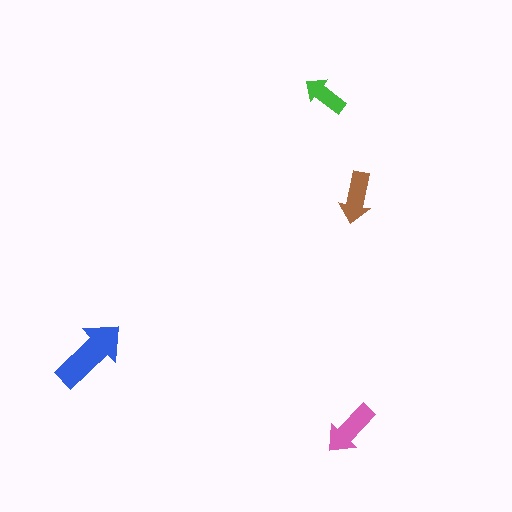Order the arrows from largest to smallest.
the blue one, the pink one, the brown one, the green one.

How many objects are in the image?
There are 4 objects in the image.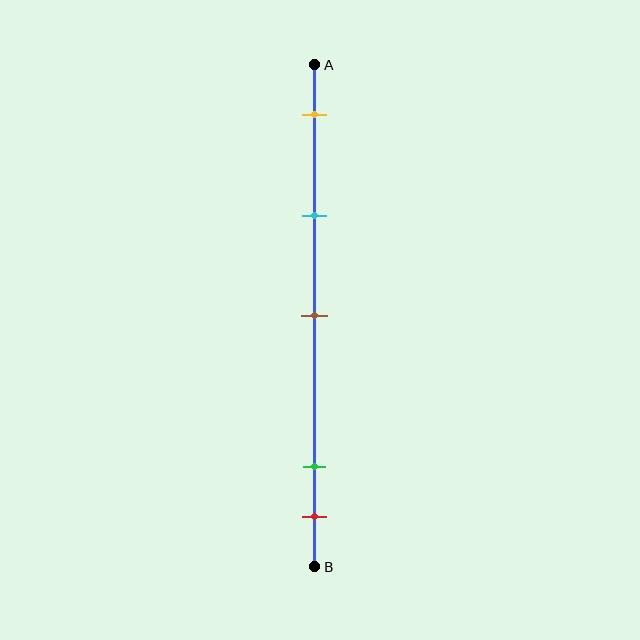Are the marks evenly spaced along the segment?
No, the marks are not evenly spaced.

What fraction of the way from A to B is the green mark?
The green mark is approximately 80% (0.8) of the way from A to B.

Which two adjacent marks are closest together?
The green and red marks are the closest adjacent pair.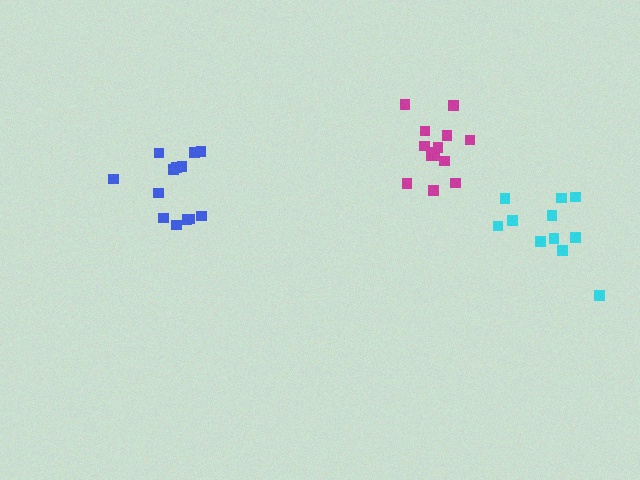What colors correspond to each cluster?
The clusters are colored: magenta, cyan, blue.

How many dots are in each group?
Group 1: 15 dots, Group 2: 11 dots, Group 3: 13 dots (39 total).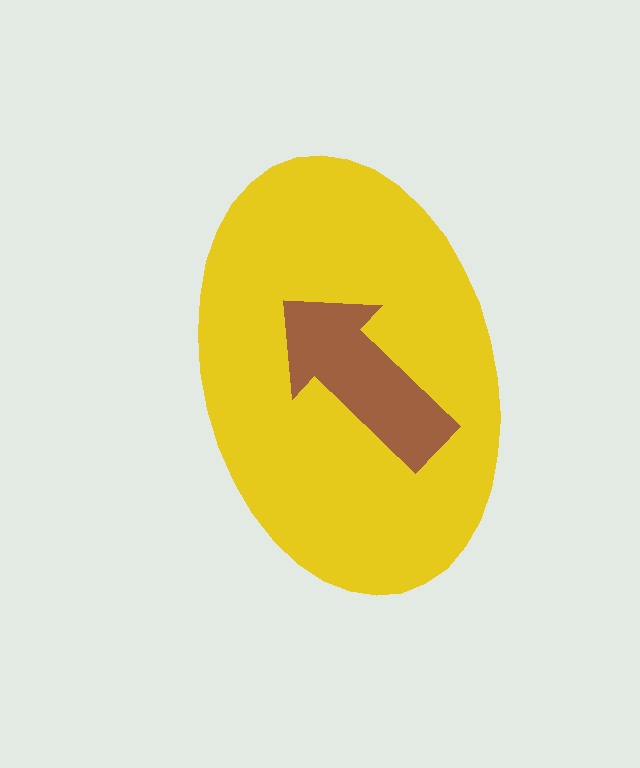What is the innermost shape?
The brown arrow.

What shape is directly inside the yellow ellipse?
The brown arrow.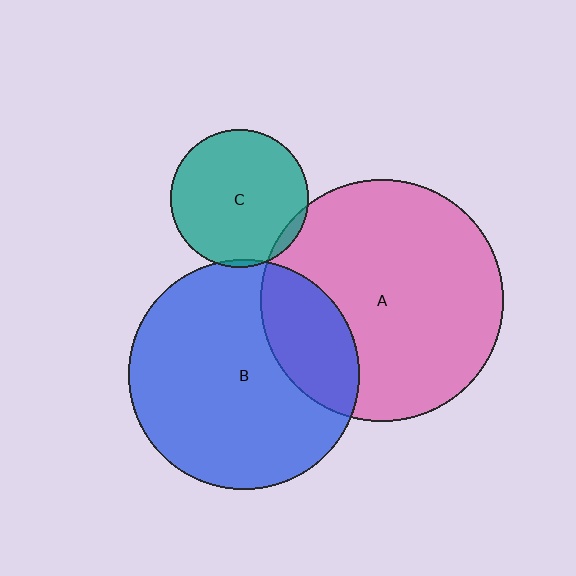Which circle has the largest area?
Circle A (pink).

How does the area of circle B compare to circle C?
Approximately 2.8 times.